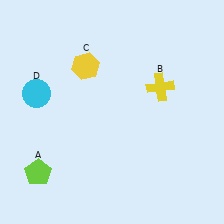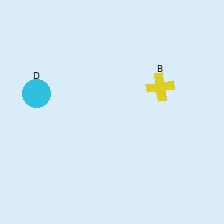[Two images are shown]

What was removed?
The yellow hexagon (C), the lime pentagon (A) were removed in Image 2.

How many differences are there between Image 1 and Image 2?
There are 2 differences between the two images.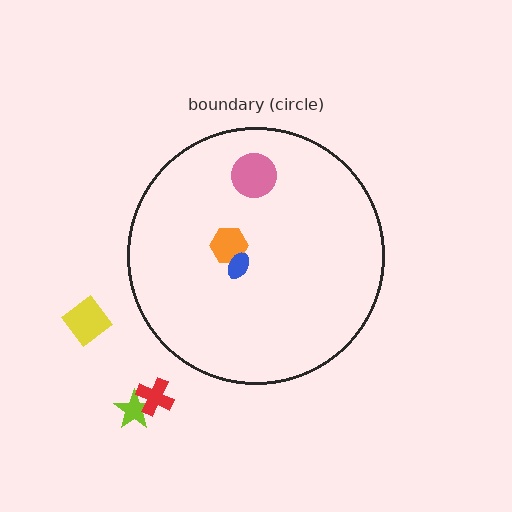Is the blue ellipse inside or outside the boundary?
Inside.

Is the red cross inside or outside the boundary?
Outside.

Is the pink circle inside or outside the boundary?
Inside.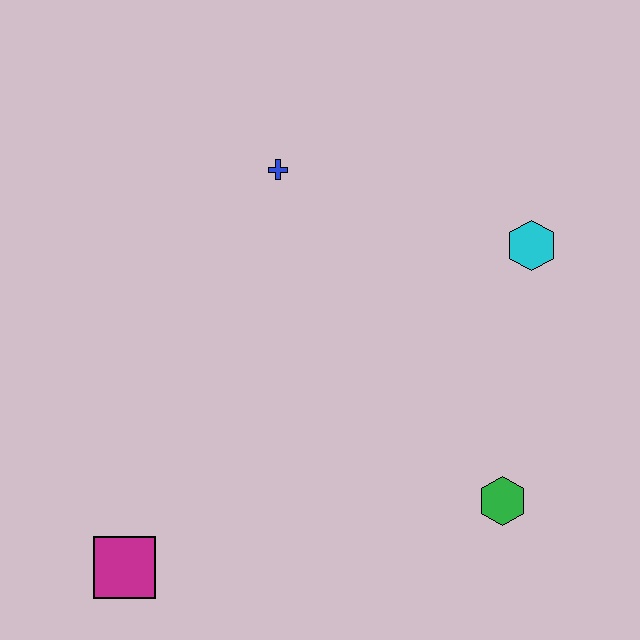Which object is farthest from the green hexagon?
The blue cross is farthest from the green hexagon.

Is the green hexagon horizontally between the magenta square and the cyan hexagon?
Yes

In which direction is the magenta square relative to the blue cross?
The magenta square is below the blue cross.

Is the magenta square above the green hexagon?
No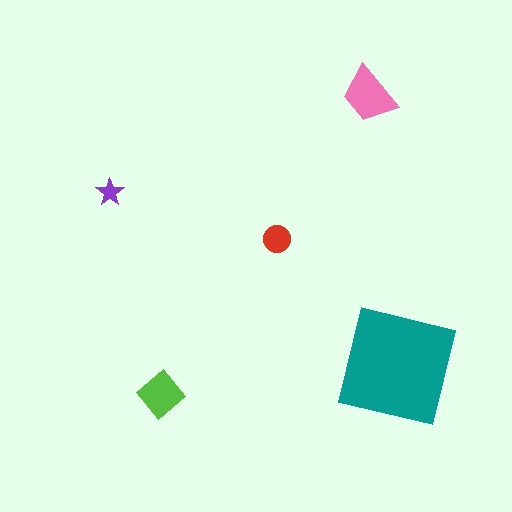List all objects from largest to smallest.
The teal square, the pink trapezoid, the lime diamond, the red circle, the purple star.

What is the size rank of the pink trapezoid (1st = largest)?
2nd.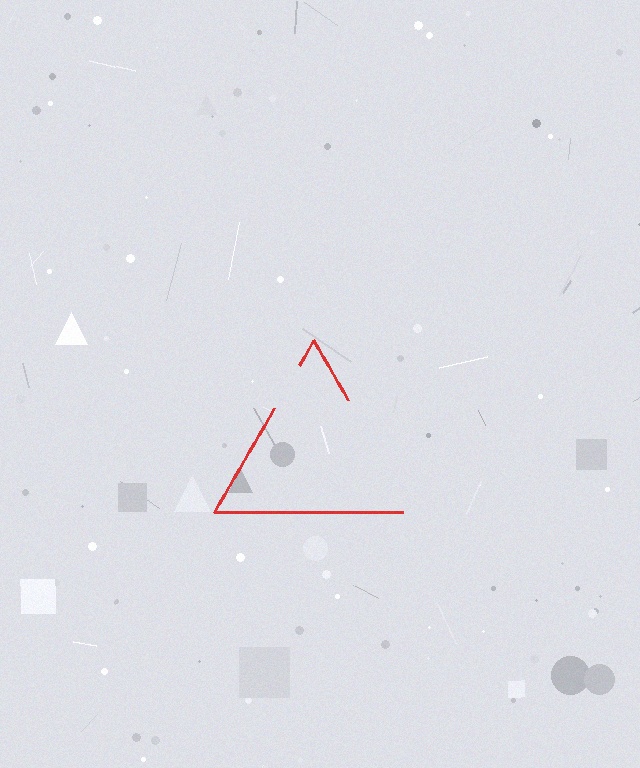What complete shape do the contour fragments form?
The contour fragments form a triangle.